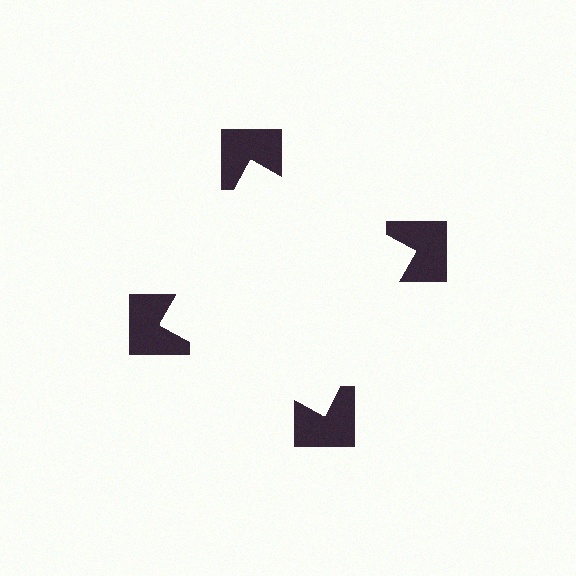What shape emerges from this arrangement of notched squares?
An illusory square — its edges are inferred from the aligned wedge cuts in the notched squares, not physically drawn.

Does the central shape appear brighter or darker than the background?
It typically appears slightly brighter than the background, even though no actual brightness change is drawn.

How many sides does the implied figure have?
4 sides.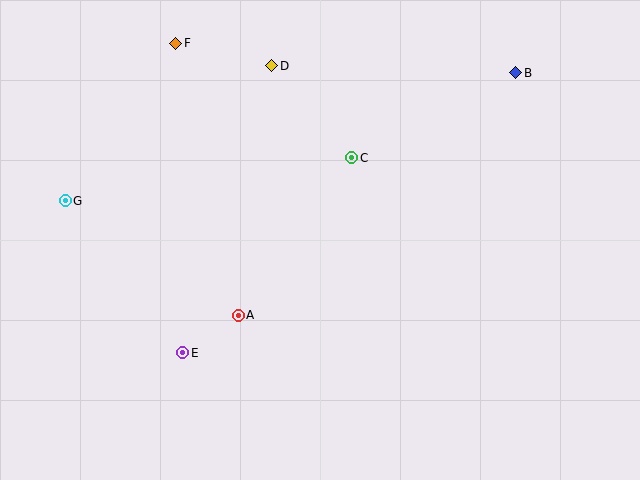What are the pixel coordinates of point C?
Point C is at (352, 158).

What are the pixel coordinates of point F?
Point F is at (176, 43).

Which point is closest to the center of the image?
Point C at (352, 158) is closest to the center.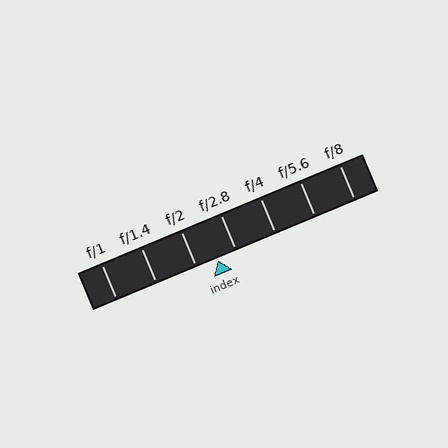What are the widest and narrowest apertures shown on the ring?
The widest aperture shown is f/1 and the narrowest is f/8.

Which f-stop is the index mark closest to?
The index mark is closest to f/2.8.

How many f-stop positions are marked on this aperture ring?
There are 7 f-stop positions marked.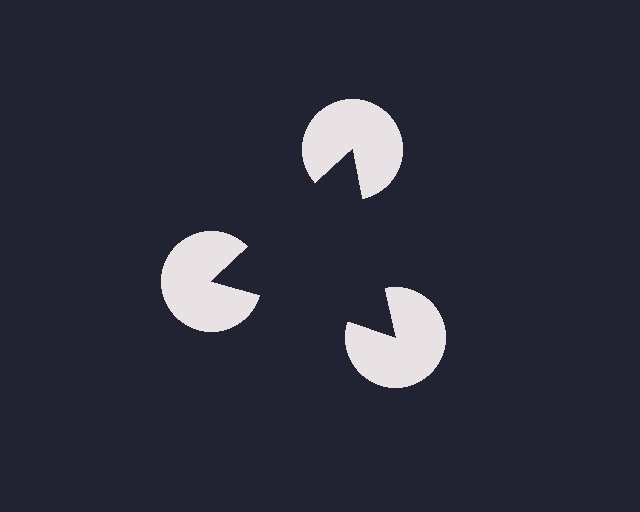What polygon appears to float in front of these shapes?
An illusory triangle — its edges are inferred from the aligned wedge cuts in the pac-man discs, not physically drawn.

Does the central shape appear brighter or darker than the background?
It typically appears slightly darker than the background, even though no actual brightness change is drawn.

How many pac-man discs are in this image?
There are 3 — one at each vertex of the illusory triangle.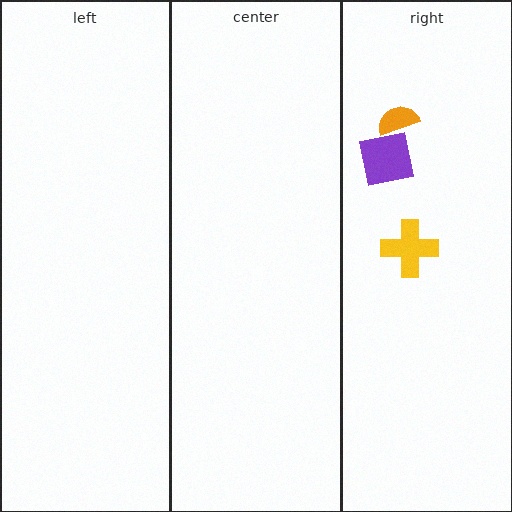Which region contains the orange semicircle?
The right region.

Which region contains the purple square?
The right region.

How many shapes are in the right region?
3.